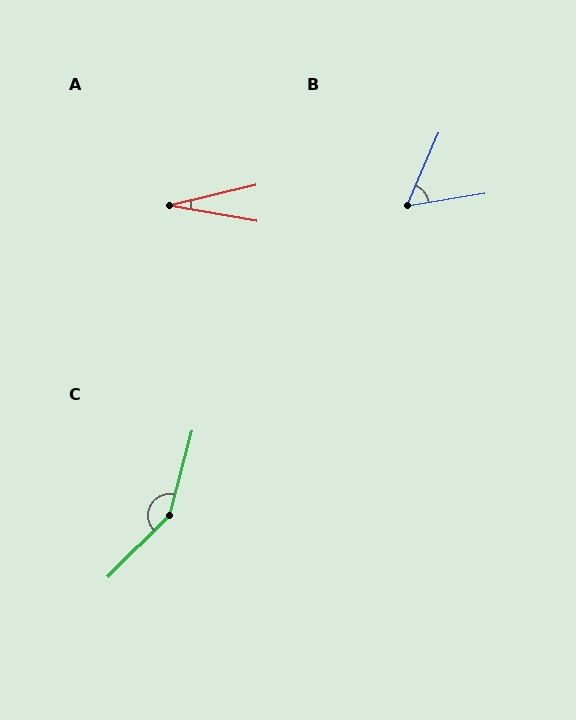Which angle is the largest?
C, at approximately 150 degrees.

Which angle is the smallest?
A, at approximately 23 degrees.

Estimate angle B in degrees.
Approximately 58 degrees.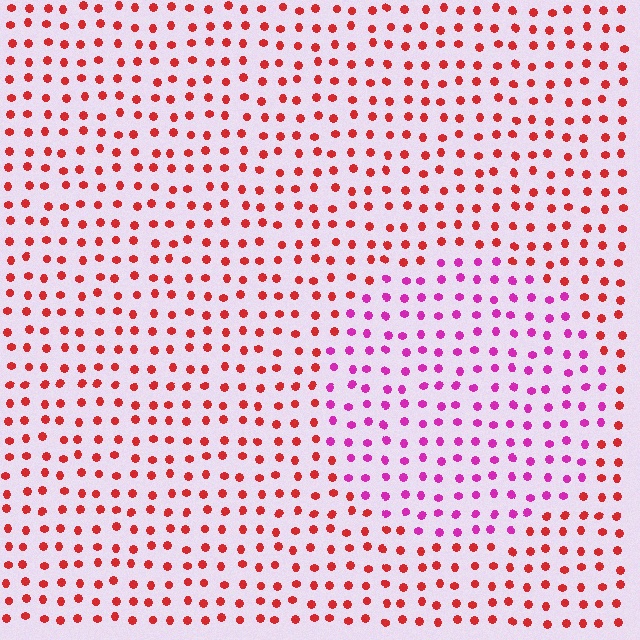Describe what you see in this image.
The image is filled with small red elements in a uniform arrangement. A circle-shaped region is visible where the elements are tinted to a slightly different hue, forming a subtle color boundary.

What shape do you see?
I see a circle.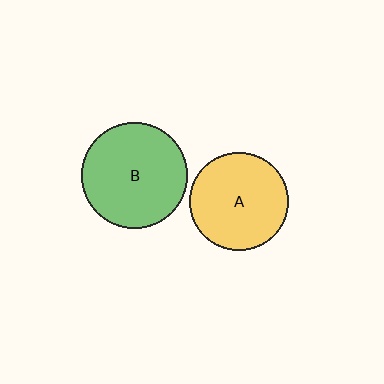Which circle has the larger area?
Circle B (green).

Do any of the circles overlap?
No, none of the circles overlap.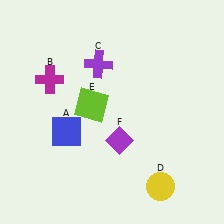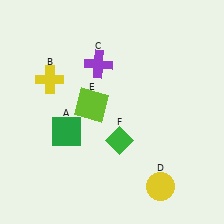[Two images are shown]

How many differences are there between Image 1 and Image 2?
There are 3 differences between the two images.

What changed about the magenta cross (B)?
In Image 1, B is magenta. In Image 2, it changed to yellow.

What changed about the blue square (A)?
In Image 1, A is blue. In Image 2, it changed to green.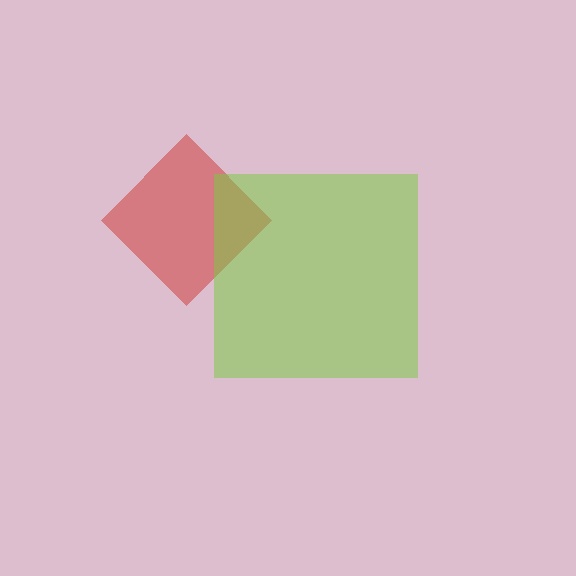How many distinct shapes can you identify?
There are 2 distinct shapes: a red diamond, a lime square.